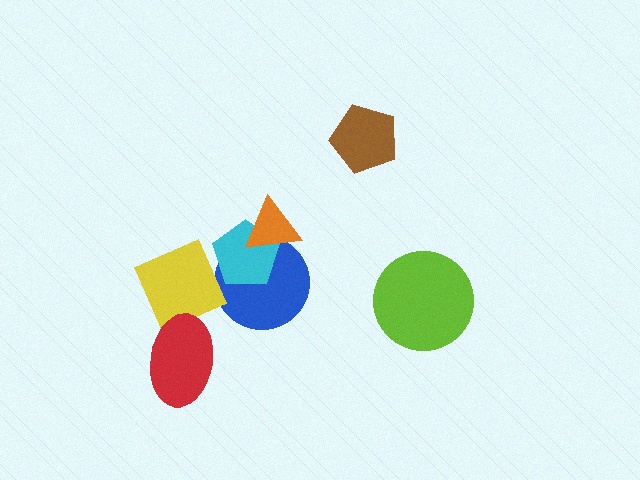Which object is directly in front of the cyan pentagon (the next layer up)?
The yellow diamond is directly in front of the cyan pentagon.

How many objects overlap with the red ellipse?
1 object overlaps with the red ellipse.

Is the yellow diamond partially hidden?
Yes, it is partially covered by another shape.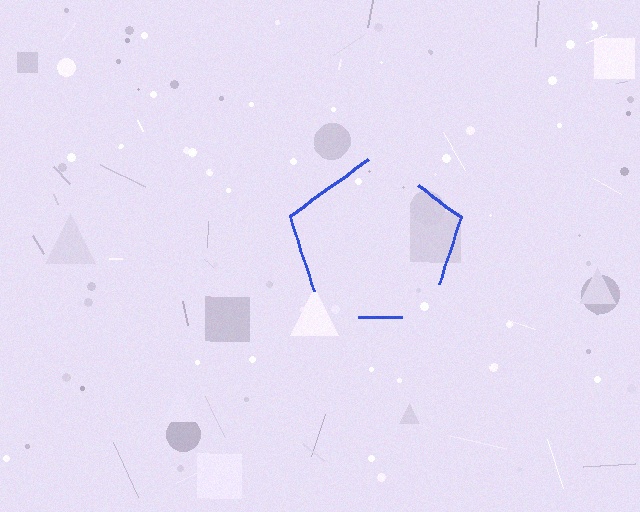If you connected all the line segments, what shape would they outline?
They would outline a pentagon.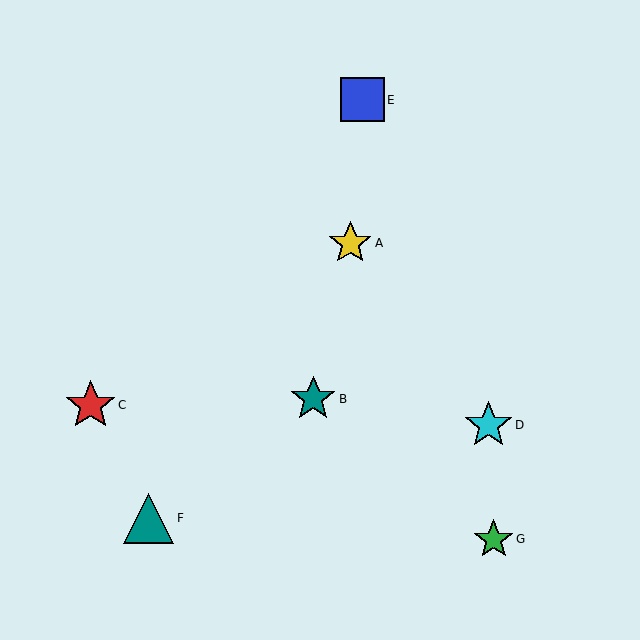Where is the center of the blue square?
The center of the blue square is at (362, 100).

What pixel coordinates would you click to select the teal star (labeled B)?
Click at (313, 399) to select the teal star B.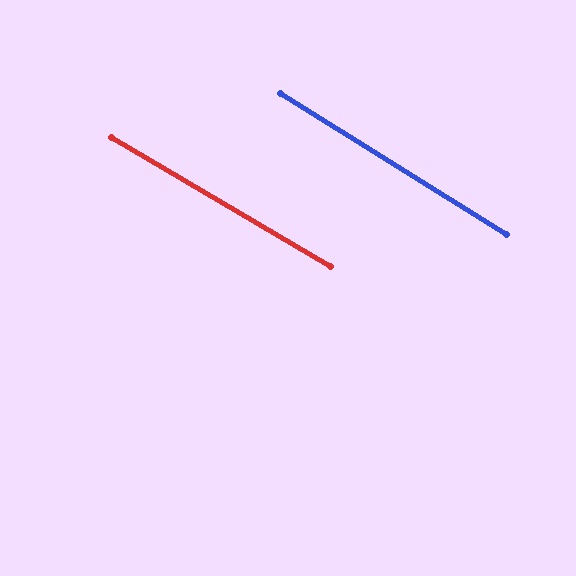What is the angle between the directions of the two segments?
Approximately 1 degree.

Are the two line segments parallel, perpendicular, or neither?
Parallel — their directions differ by only 1.5°.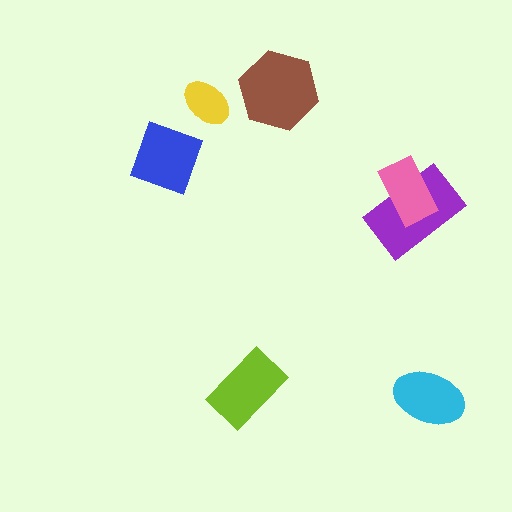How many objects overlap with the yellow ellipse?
0 objects overlap with the yellow ellipse.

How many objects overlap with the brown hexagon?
0 objects overlap with the brown hexagon.